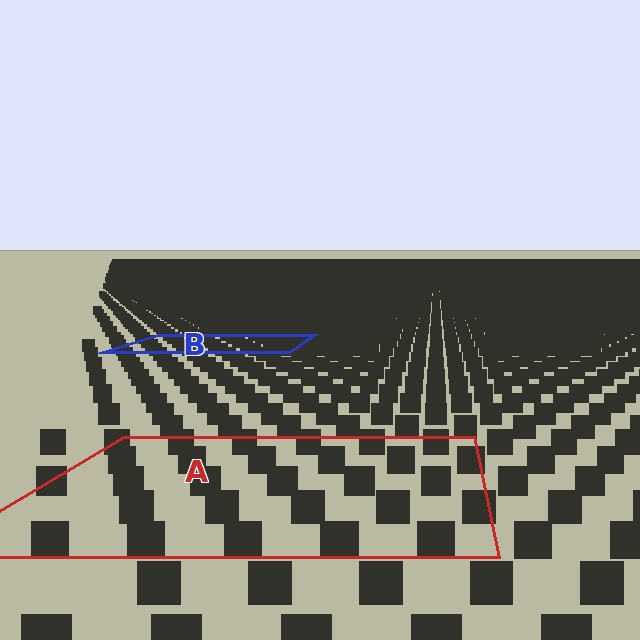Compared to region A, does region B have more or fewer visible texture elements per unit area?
Region B has more texture elements per unit area — they are packed more densely because it is farther away.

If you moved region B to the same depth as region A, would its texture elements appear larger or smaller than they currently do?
They would appear larger. At a closer depth, the same texture elements are projected at a bigger on-screen size.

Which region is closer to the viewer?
Region A is closer. The texture elements there are larger and more spread out.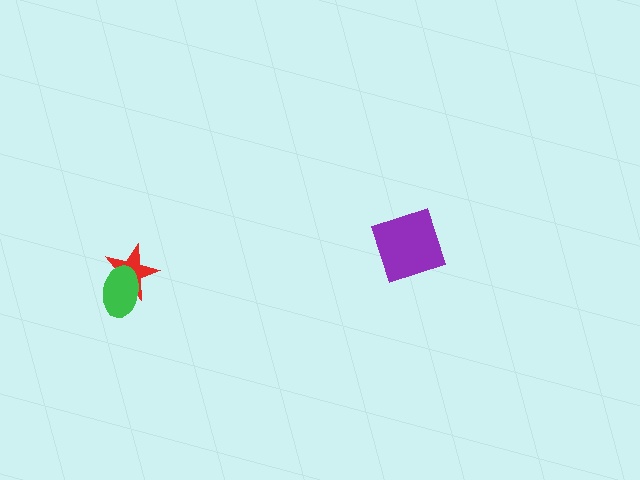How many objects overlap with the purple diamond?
0 objects overlap with the purple diamond.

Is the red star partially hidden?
Yes, it is partially covered by another shape.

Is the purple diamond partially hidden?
No, no other shape covers it.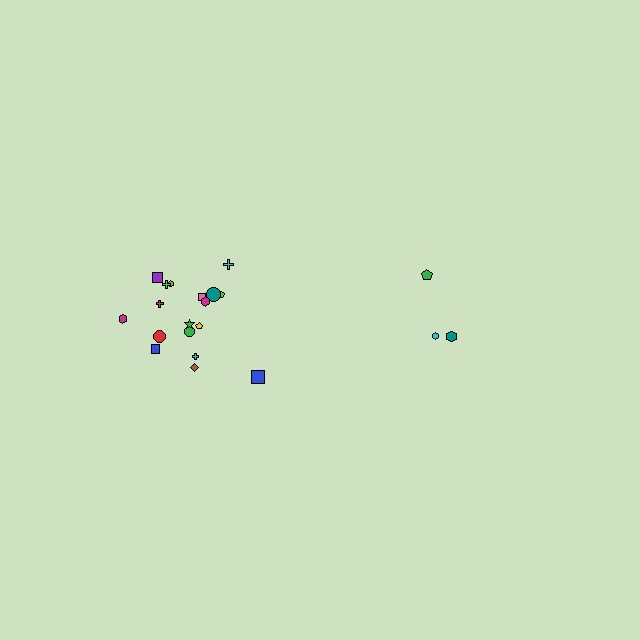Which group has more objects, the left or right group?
The left group.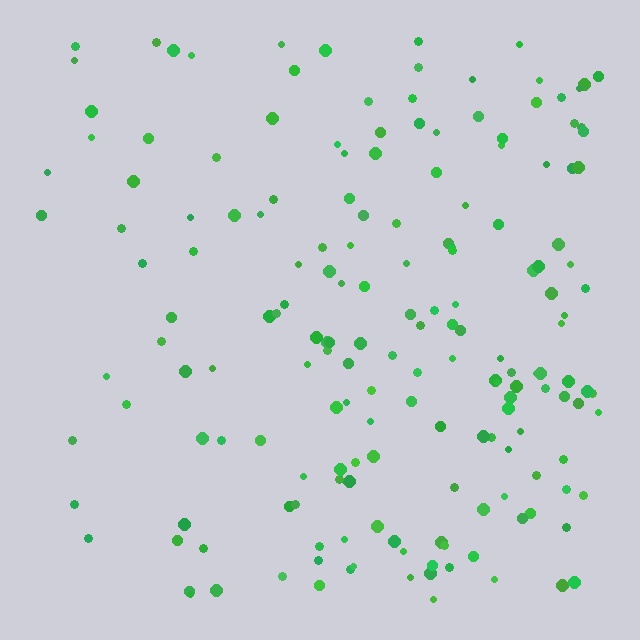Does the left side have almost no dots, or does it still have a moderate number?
Still a moderate number, just noticeably fewer than the right.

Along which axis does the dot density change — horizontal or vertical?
Horizontal.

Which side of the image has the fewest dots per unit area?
The left.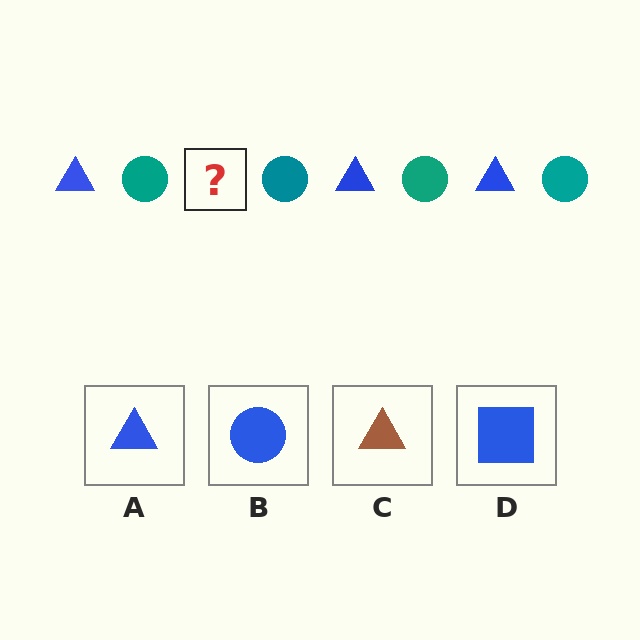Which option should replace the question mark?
Option A.